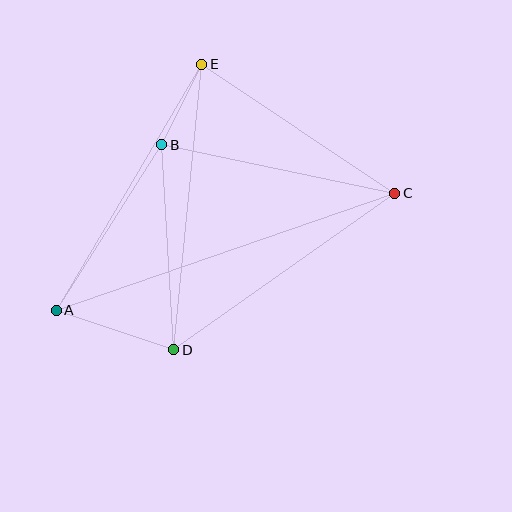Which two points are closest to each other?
Points B and E are closest to each other.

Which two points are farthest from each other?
Points A and C are farthest from each other.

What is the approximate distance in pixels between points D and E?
The distance between D and E is approximately 287 pixels.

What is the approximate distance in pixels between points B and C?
The distance between B and C is approximately 238 pixels.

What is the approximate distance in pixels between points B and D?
The distance between B and D is approximately 205 pixels.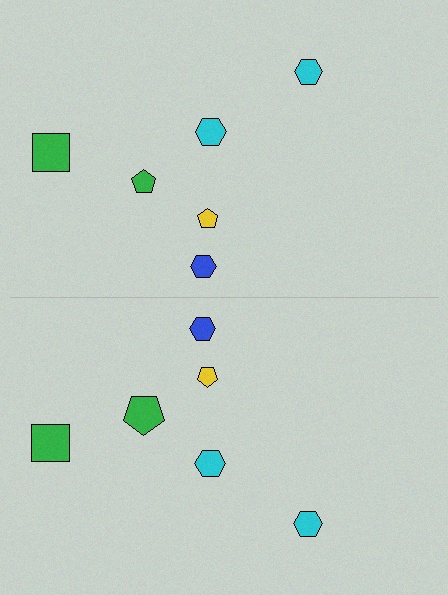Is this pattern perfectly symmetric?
No, the pattern is not perfectly symmetric. The green pentagon on the bottom side has a different size than its mirror counterpart.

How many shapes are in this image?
There are 12 shapes in this image.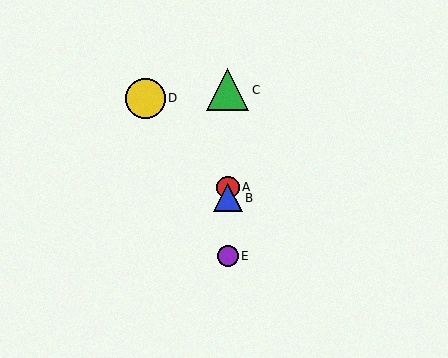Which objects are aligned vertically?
Objects A, B, C, E are aligned vertically.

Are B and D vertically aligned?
No, B is at x≈228 and D is at x≈145.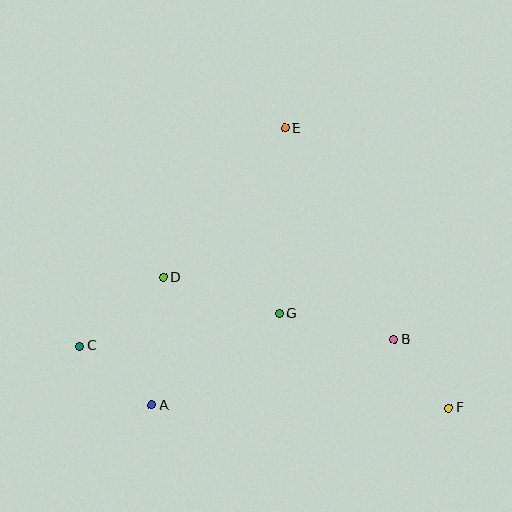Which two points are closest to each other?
Points B and F are closest to each other.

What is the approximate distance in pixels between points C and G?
The distance between C and G is approximately 202 pixels.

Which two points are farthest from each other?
Points C and F are farthest from each other.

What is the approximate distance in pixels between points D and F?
The distance between D and F is approximately 314 pixels.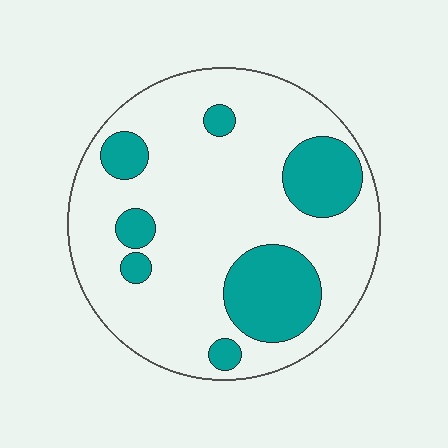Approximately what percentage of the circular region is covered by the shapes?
Approximately 25%.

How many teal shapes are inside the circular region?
7.